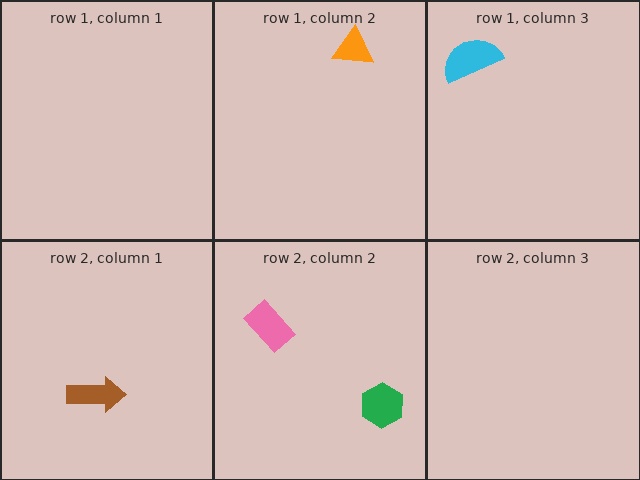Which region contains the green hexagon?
The row 2, column 2 region.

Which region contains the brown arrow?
The row 2, column 1 region.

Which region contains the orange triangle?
The row 1, column 2 region.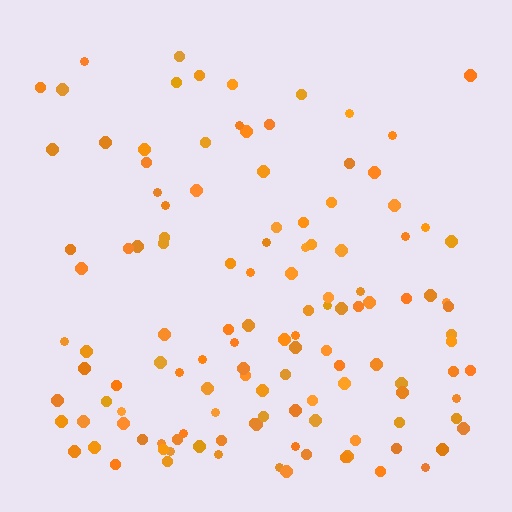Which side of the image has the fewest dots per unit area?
The top.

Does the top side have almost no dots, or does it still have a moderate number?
Still a moderate number, just noticeably fewer than the bottom.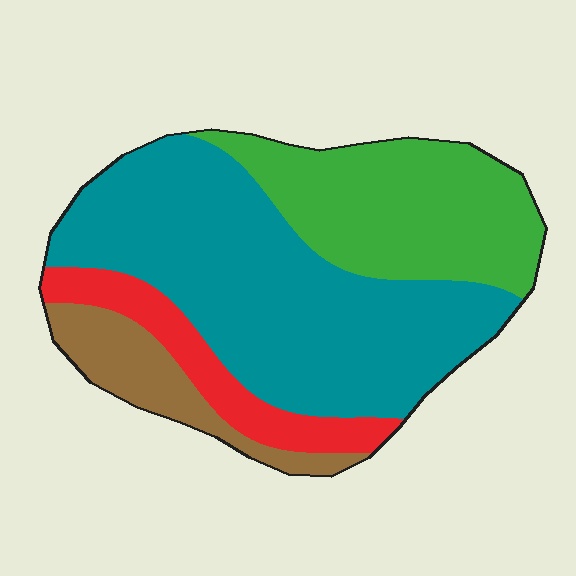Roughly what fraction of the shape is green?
Green takes up about one quarter (1/4) of the shape.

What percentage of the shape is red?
Red takes up about one eighth (1/8) of the shape.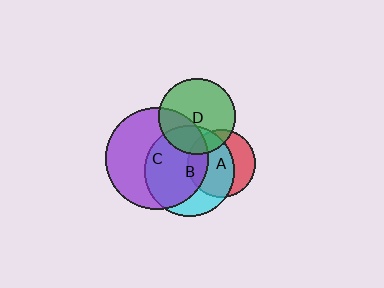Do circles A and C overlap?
Yes.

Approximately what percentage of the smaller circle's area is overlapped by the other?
Approximately 20%.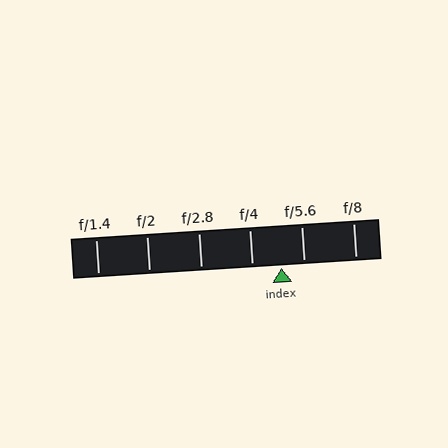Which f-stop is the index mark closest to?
The index mark is closest to f/5.6.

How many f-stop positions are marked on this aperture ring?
There are 6 f-stop positions marked.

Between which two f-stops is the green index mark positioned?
The index mark is between f/4 and f/5.6.